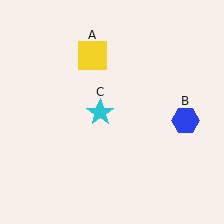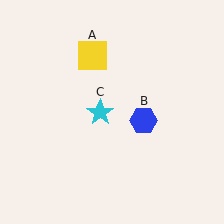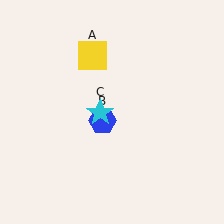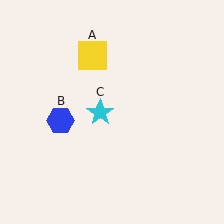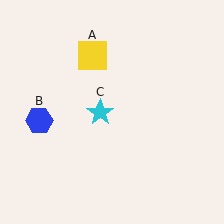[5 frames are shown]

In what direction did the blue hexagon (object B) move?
The blue hexagon (object B) moved left.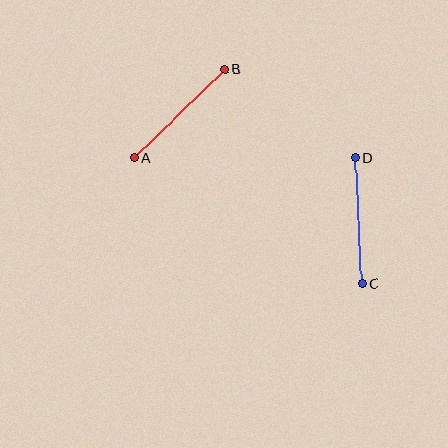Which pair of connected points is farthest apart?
Points A and B are farthest apart.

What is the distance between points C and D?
The distance is approximately 126 pixels.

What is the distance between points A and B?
The distance is approximately 126 pixels.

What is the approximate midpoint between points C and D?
The midpoint is at approximately (359, 220) pixels.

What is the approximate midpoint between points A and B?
The midpoint is at approximately (180, 114) pixels.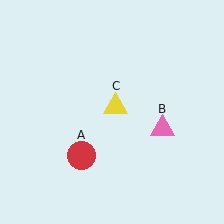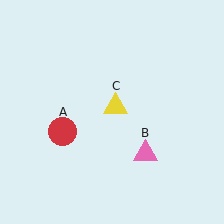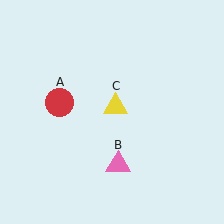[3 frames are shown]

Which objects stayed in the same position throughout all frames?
Yellow triangle (object C) remained stationary.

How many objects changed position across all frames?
2 objects changed position: red circle (object A), pink triangle (object B).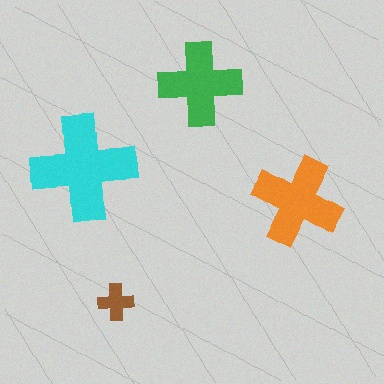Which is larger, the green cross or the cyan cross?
The cyan one.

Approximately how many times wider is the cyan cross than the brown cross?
About 3 times wider.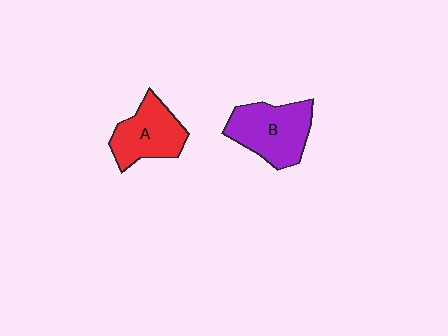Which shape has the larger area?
Shape B (purple).